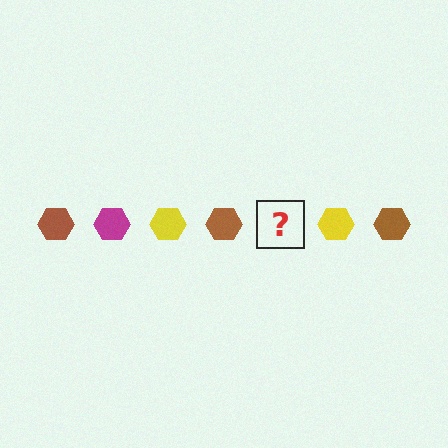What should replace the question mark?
The question mark should be replaced with a magenta hexagon.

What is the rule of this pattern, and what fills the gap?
The rule is that the pattern cycles through brown, magenta, yellow hexagons. The gap should be filled with a magenta hexagon.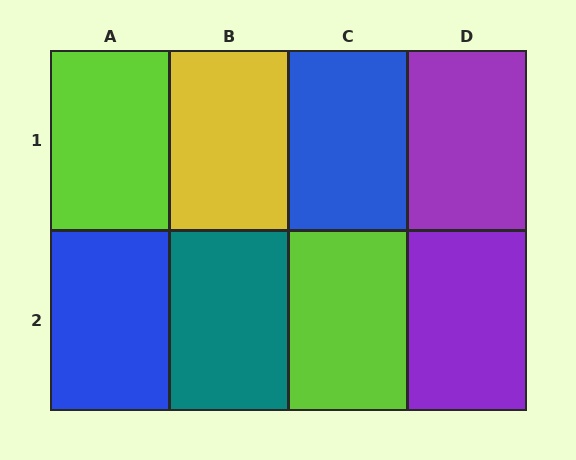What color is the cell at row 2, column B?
Teal.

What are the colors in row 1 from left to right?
Lime, yellow, blue, purple.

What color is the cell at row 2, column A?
Blue.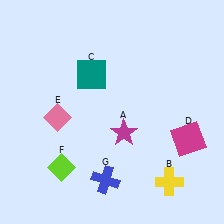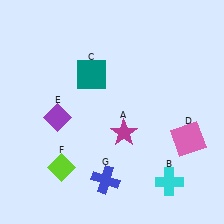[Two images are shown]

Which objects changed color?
B changed from yellow to cyan. D changed from magenta to pink. E changed from pink to purple.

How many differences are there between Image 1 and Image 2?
There are 3 differences between the two images.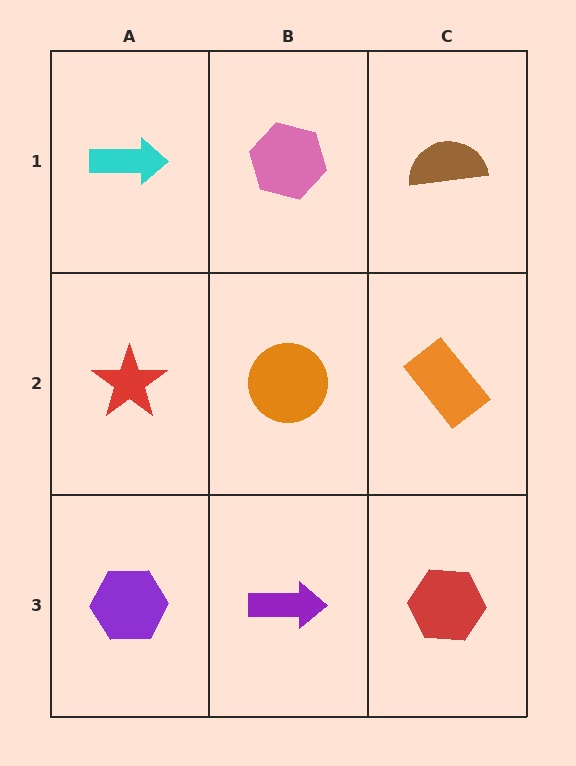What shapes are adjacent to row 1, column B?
An orange circle (row 2, column B), a cyan arrow (row 1, column A), a brown semicircle (row 1, column C).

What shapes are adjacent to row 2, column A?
A cyan arrow (row 1, column A), a purple hexagon (row 3, column A), an orange circle (row 2, column B).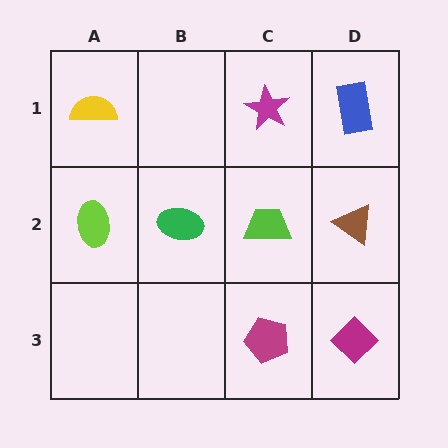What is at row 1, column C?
A magenta star.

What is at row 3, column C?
A magenta pentagon.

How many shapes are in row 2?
4 shapes.